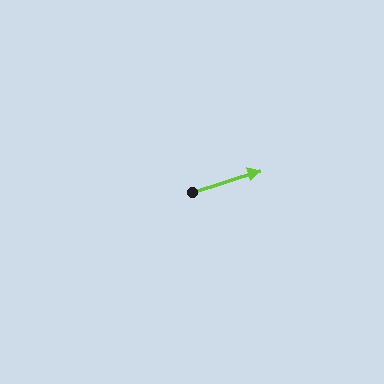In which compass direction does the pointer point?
East.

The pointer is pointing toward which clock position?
Roughly 2 o'clock.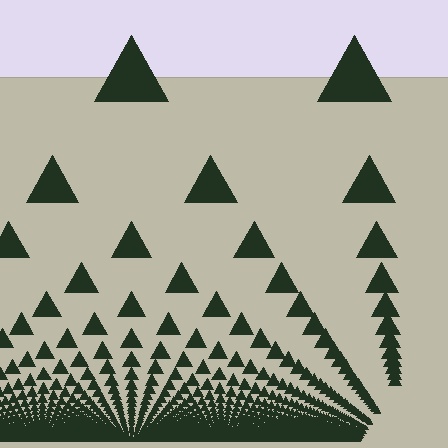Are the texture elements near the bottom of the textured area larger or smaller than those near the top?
Smaller. The gradient is inverted — elements near the bottom are smaller and denser.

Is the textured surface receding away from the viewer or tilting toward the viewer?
The surface appears to tilt toward the viewer. Texture elements get larger and sparser toward the top.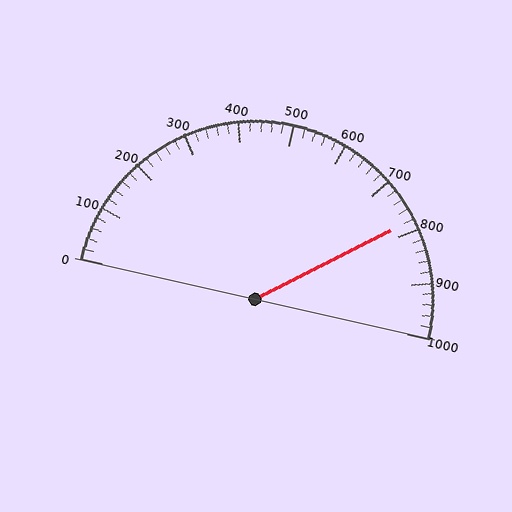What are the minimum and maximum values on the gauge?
The gauge ranges from 0 to 1000.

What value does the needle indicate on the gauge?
The needle indicates approximately 780.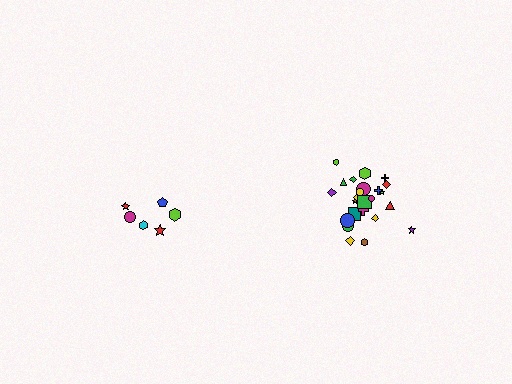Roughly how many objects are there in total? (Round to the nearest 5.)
Roughly 30 objects in total.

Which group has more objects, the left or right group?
The right group.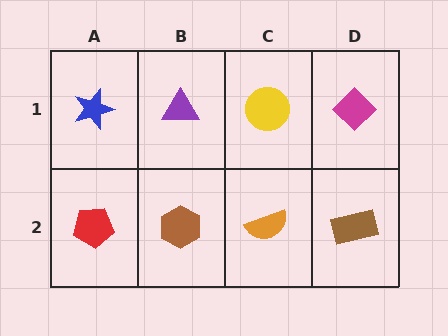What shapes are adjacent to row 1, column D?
A brown rectangle (row 2, column D), a yellow circle (row 1, column C).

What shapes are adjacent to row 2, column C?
A yellow circle (row 1, column C), a brown hexagon (row 2, column B), a brown rectangle (row 2, column D).